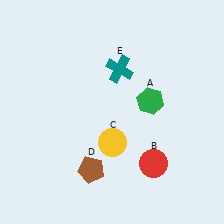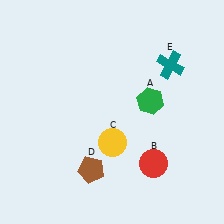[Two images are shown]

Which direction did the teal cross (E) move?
The teal cross (E) moved right.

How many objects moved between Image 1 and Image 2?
1 object moved between the two images.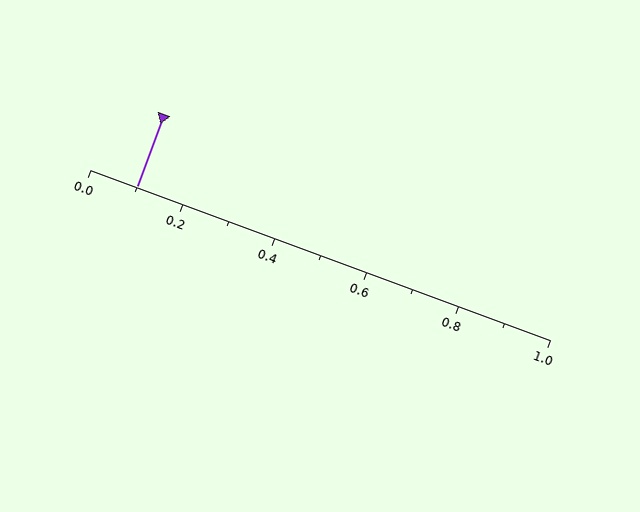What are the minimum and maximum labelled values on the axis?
The axis runs from 0.0 to 1.0.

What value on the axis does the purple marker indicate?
The marker indicates approximately 0.1.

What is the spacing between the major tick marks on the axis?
The major ticks are spaced 0.2 apart.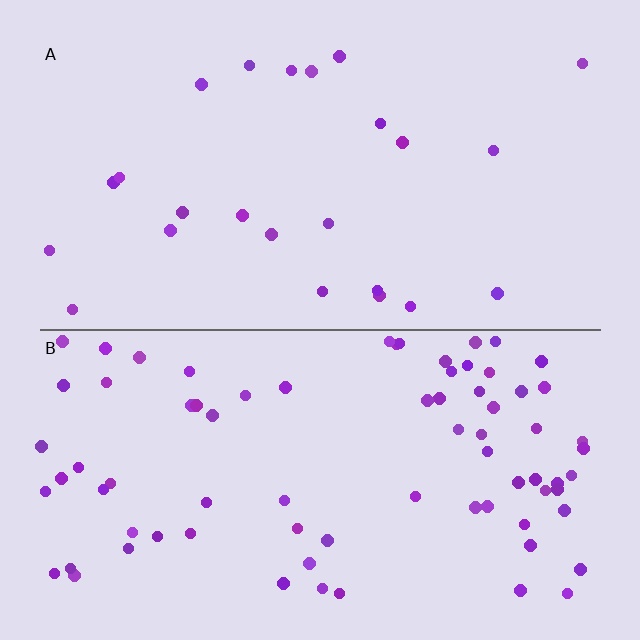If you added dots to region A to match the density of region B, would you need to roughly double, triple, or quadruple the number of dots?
Approximately triple.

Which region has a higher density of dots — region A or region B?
B (the bottom).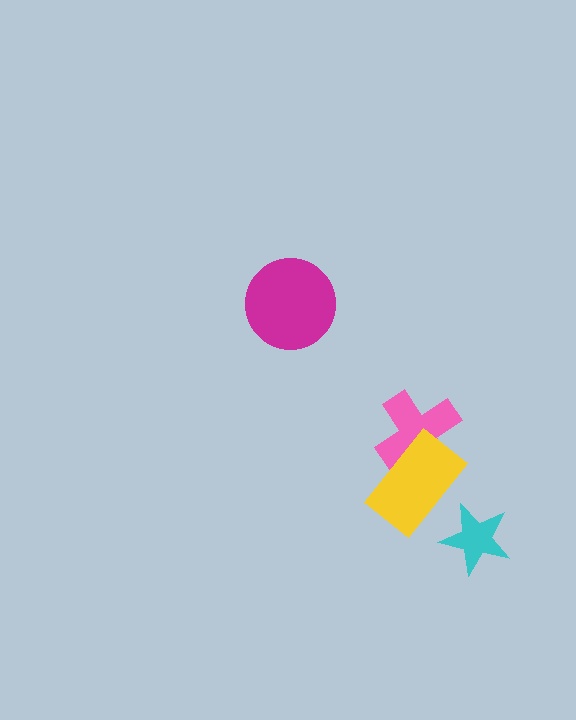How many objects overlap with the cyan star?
0 objects overlap with the cyan star.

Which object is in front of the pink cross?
The yellow rectangle is in front of the pink cross.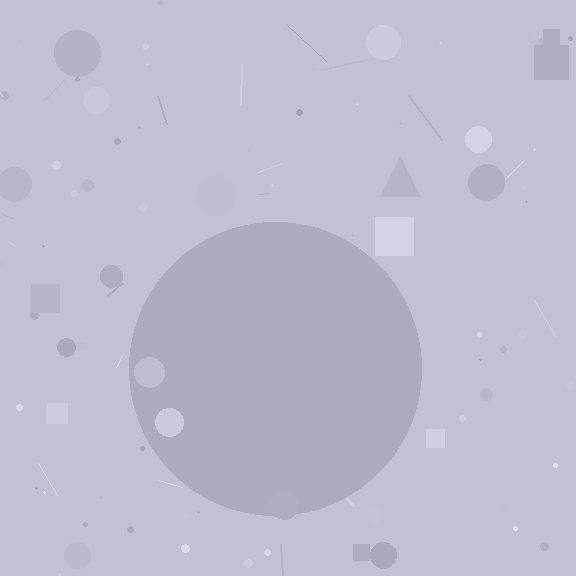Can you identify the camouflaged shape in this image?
The camouflaged shape is a circle.